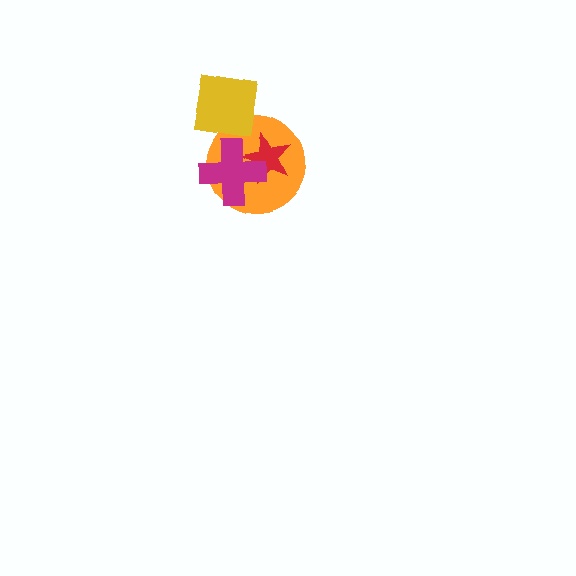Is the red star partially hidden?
Yes, it is partially covered by another shape.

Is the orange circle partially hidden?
Yes, it is partially covered by another shape.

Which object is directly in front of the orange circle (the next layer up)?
The red star is directly in front of the orange circle.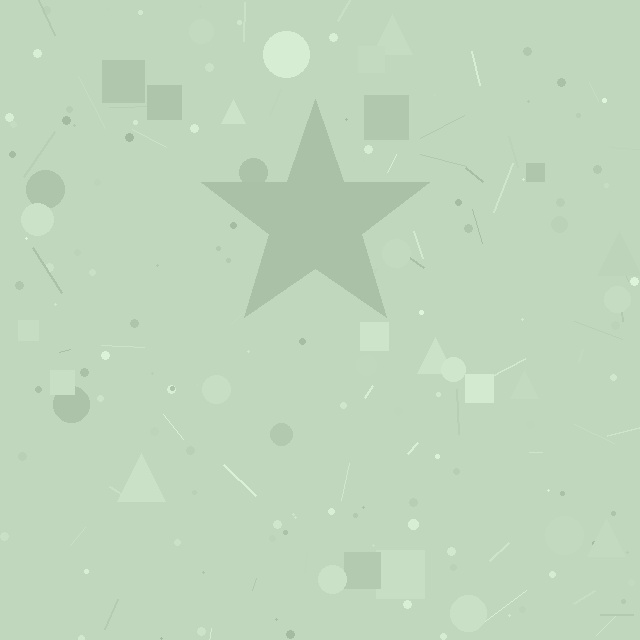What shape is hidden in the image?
A star is hidden in the image.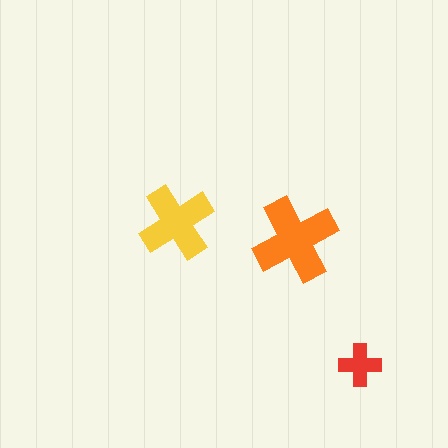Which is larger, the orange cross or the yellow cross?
The orange one.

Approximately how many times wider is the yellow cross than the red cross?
About 2 times wider.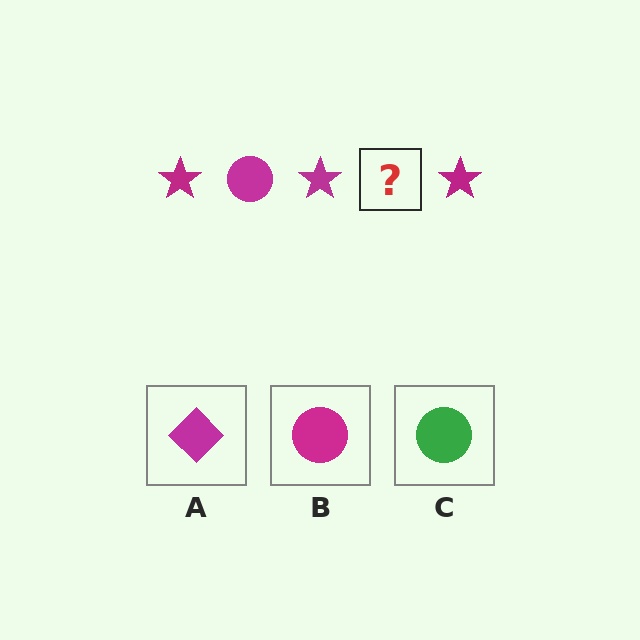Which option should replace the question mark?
Option B.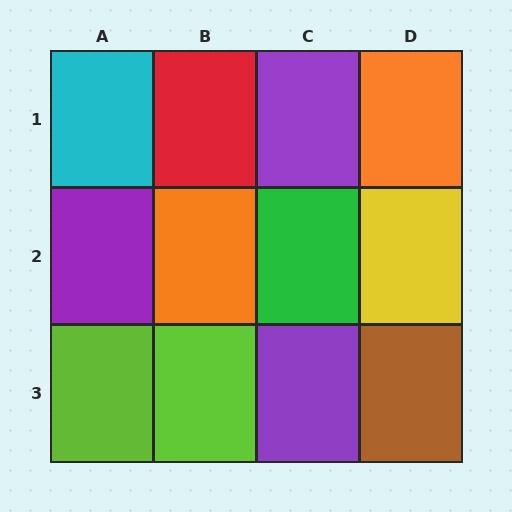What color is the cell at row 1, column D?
Orange.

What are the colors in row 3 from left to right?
Lime, lime, purple, brown.